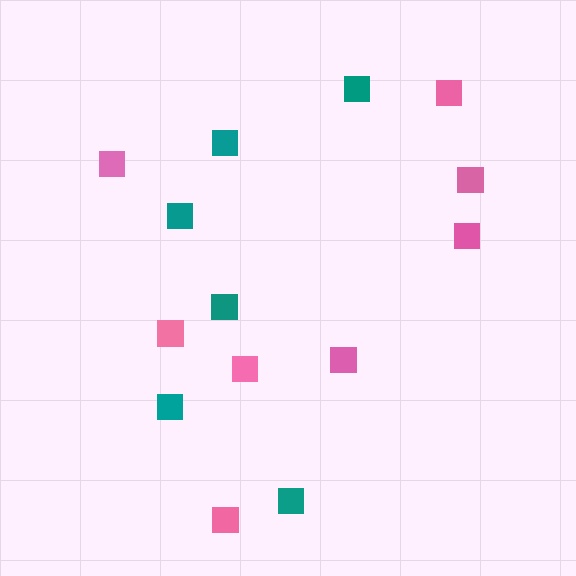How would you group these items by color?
There are 2 groups: one group of teal squares (6) and one group of pink squares (8).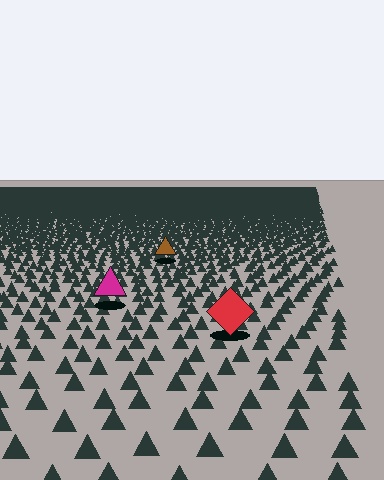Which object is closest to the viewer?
The red diamond is closest. The texture marks near it are larger and more spread out.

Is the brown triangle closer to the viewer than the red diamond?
No. The red diamond is closer — you can tell from the texture gradient: the ground texture is coarser near it.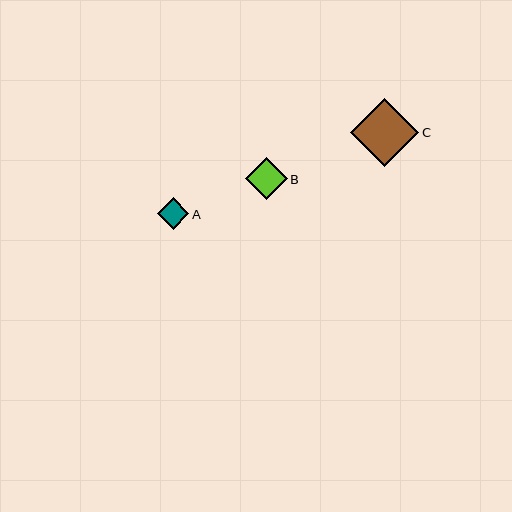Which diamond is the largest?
Diamond C is the largest with a size of approximately 68 pixels.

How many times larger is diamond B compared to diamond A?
Diamond B is approximately 1.3 times the size of diamond A.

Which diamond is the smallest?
Diamond A is the smallest with a size of approximately 32 pixels.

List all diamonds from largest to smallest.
From largest to smallest: C, B, A.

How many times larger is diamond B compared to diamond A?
Diamond B is approximately 1.3 times the size of diamond A.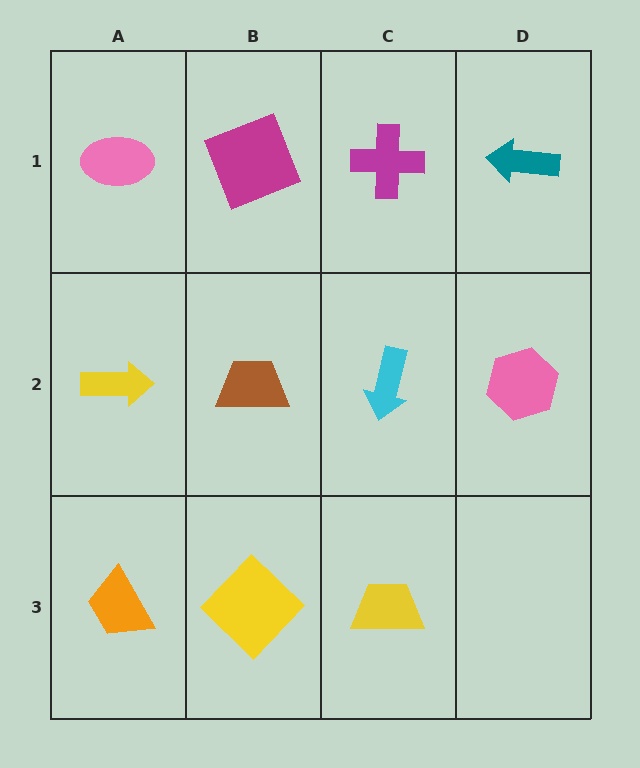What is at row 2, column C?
A cyan arrow.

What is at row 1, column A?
A pink ellipse.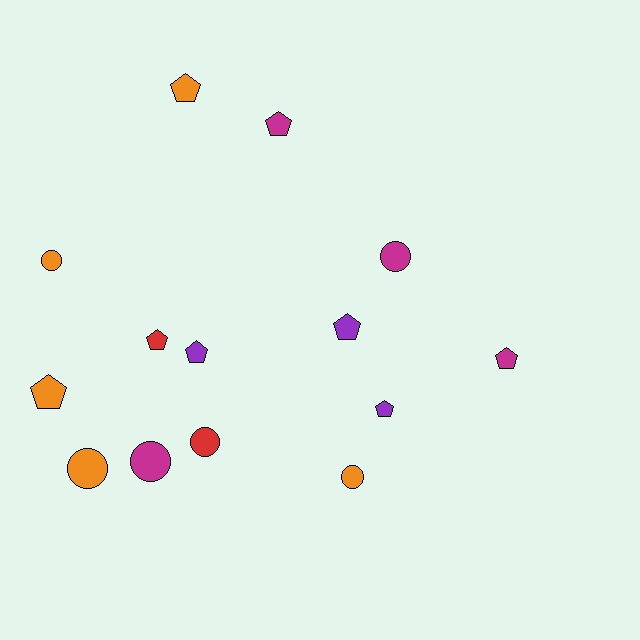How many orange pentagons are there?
There are 2 orange pentagons.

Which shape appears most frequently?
Pentagon, with 8 objects.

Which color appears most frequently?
Orange, with 5 objects.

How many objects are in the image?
There are 14 objects.